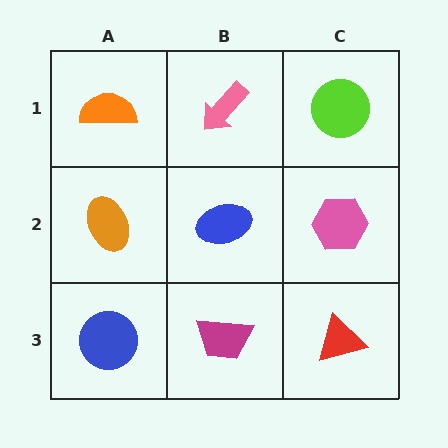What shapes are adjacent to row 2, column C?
A lime circle (row 1, column C), a red triangle (row 3, column C), a blue ellipse (row 2, column B).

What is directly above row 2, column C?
A lime circle.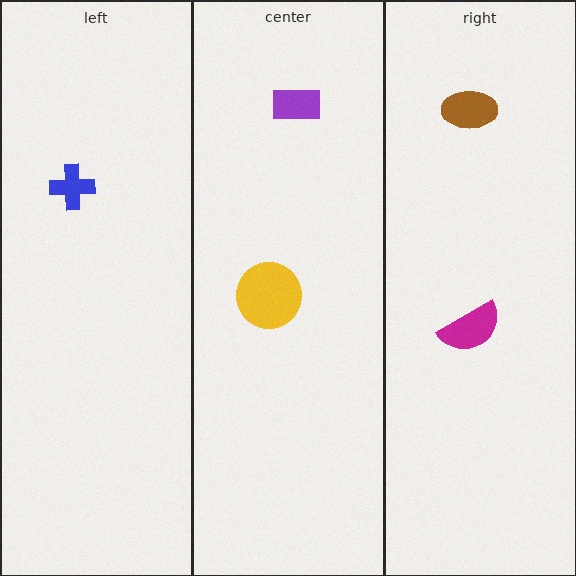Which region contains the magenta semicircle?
The right region.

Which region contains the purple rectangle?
The center region.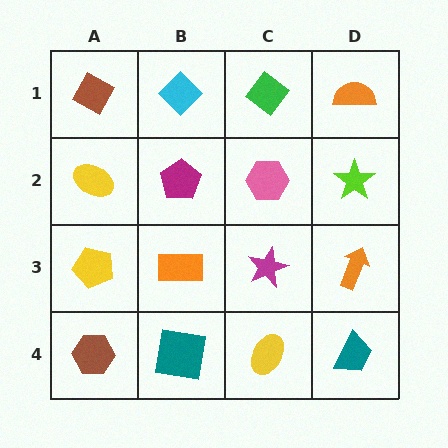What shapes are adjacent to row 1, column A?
A yellow ellipse (row 2, column A), a cyan diamond (row 1, column B).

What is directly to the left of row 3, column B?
A yellow pentagon.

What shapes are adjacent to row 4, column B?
An orange rectangle (row 3, column B), a brown hexagon (row 4, column A), a yellow ellipse (row 4, column C).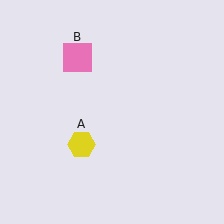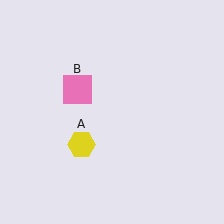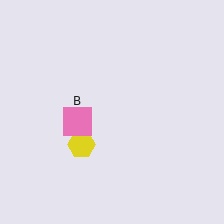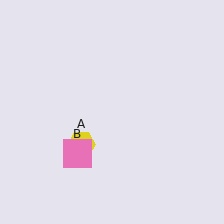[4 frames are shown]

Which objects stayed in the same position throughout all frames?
Yellow hexagon (object A) remained stationary.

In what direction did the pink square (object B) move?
The pink square (object B) moved down.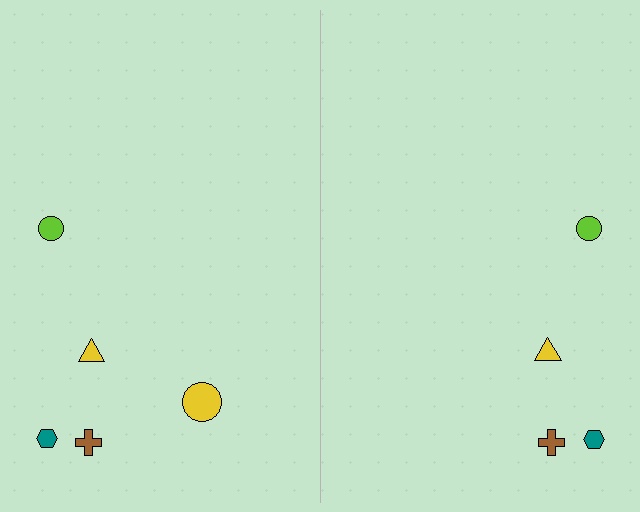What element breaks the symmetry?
A yellow circle is missing from the right side.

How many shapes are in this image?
There are 9 shapes in this image.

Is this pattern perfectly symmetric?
No, the pattern is not perfectly symmetric. A yellow circle is missing from the right side.